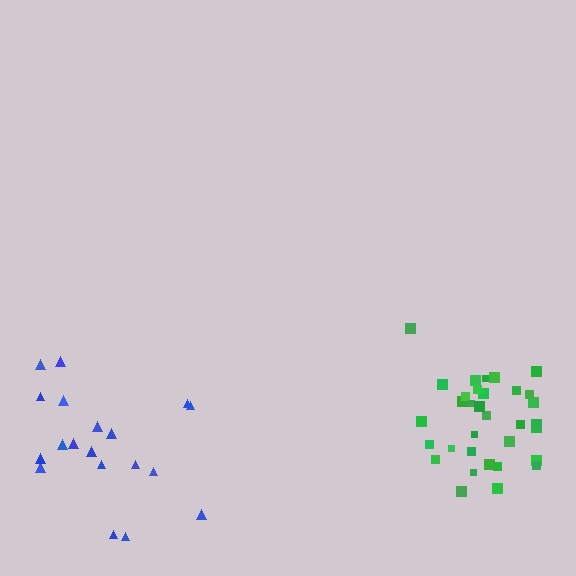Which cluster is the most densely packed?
Green.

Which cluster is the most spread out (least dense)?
Blue.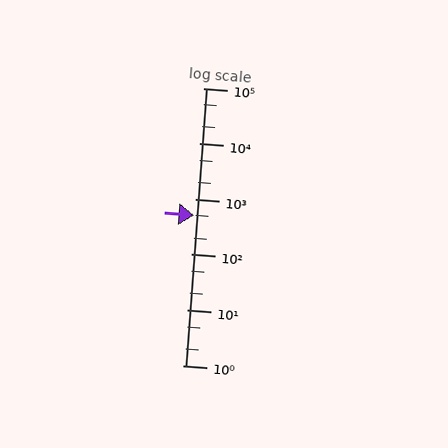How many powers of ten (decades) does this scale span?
The scale spans 5 decades, from 1 to 100000.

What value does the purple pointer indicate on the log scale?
The pointer indicates approximately 510.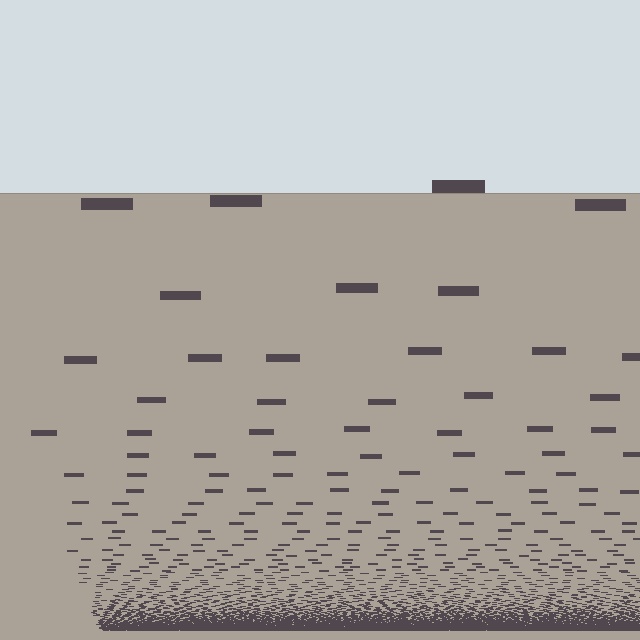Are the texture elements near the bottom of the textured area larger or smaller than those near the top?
Smaller. The gradient is inverted — elements near the bottom are smaller and denser.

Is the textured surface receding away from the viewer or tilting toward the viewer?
The surface appears to tilt toward the viewer. Texture elements get larger and sparser toward the top.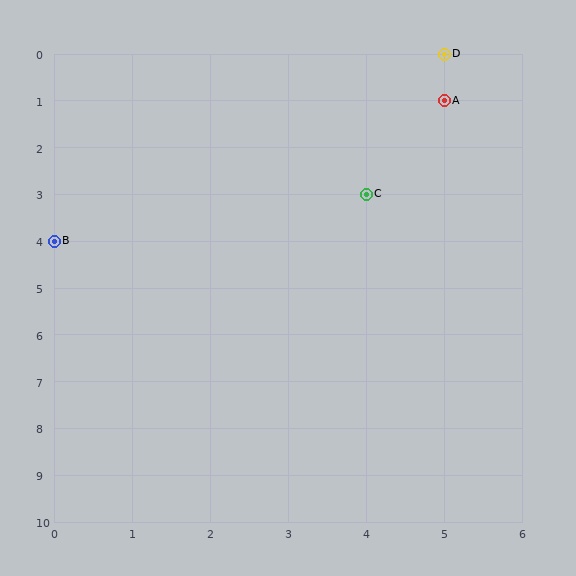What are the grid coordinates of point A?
Point A is at grid coordinates (5, 1).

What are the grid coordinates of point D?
Point D is at grid coordinates (5, 0).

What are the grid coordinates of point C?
Point C is at grid coordinates (4, 3).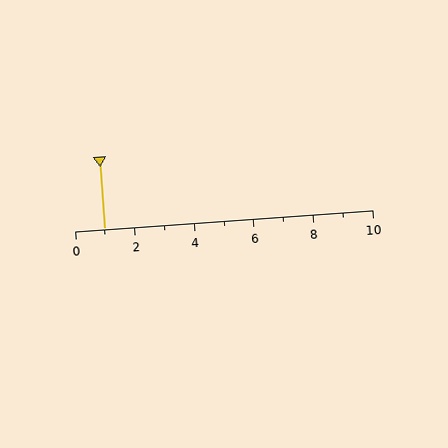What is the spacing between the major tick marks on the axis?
The major ticks are spaced 2 apart.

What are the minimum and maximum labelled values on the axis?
The axis runs from 0 to 10.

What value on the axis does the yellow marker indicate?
The marker indicates approximately 1.